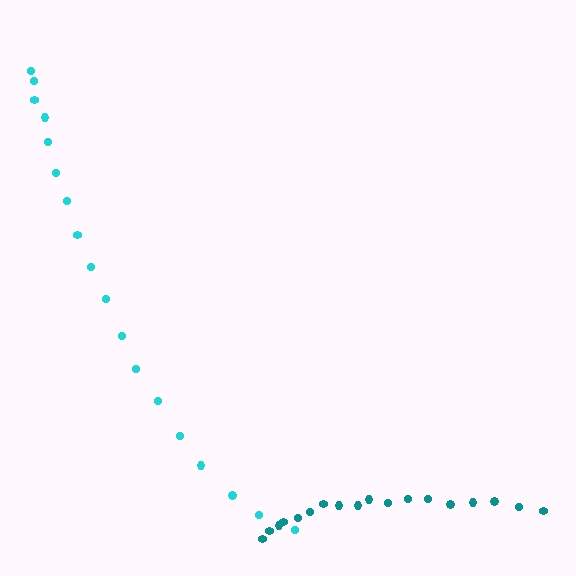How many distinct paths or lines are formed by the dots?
There are 2 distinct paths.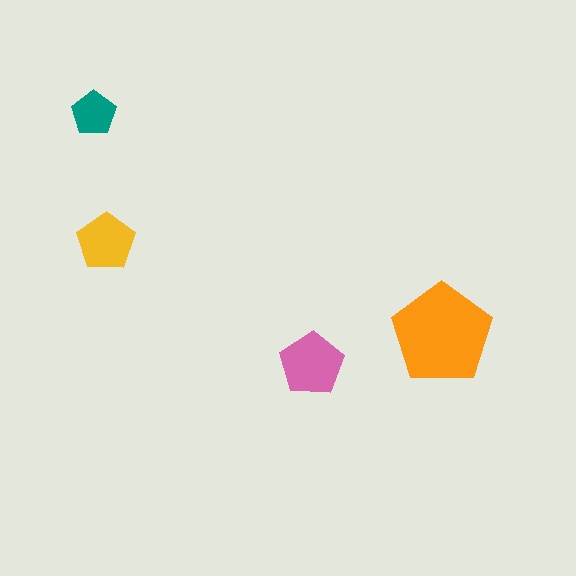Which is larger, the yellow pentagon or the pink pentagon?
The pink one.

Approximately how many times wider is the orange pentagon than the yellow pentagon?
About 1.5 times wider.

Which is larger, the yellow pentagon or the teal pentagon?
The yellow one.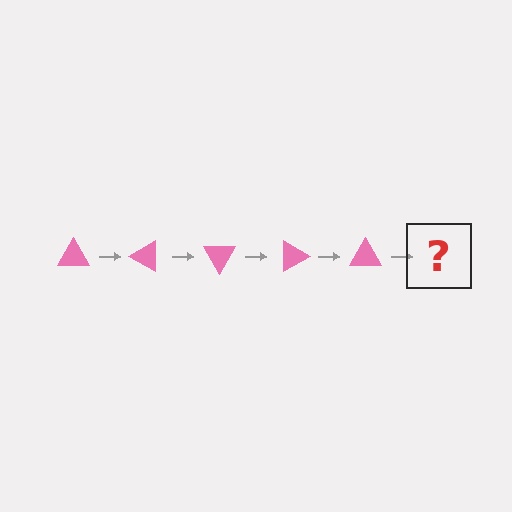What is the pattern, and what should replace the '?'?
The pattern is that the triangle rotates 30 degrees each step. The '?' should be a pink triangle rotated 150 degrees.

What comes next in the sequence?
The next element should be a pink triangle rotated 150 degrees.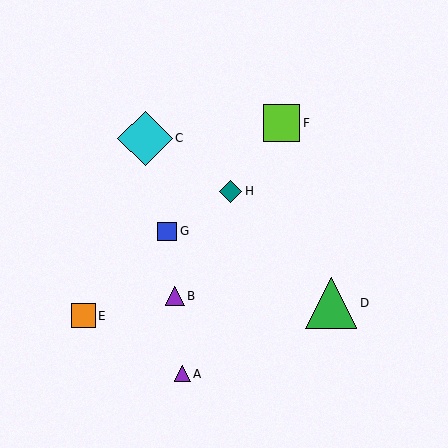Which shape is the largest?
The cyan diamond (labeled C) is the largest.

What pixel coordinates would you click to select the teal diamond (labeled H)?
Click at (231, 191) to select the teal diamond H.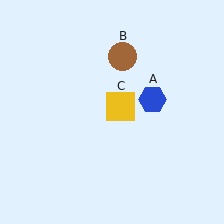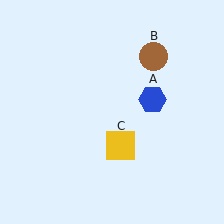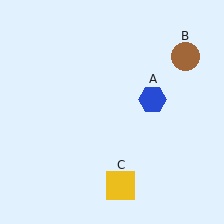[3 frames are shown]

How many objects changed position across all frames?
2 objects changed position: brown circle (object B), yellow square (object C).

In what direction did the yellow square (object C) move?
The yellow square (object C) moved down.